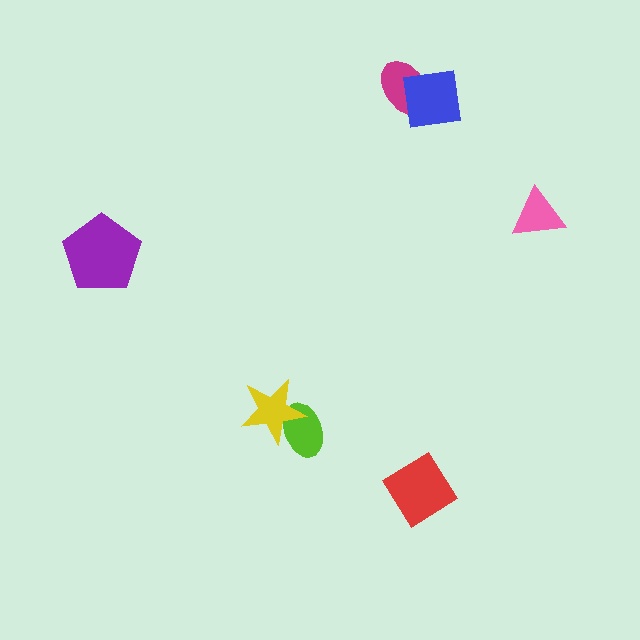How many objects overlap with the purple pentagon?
0 objects overlap with the purple pentagon.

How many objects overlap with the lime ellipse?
1 object overlaps with the lime ellipse.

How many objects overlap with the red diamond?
0 objects overlap with the red diamond.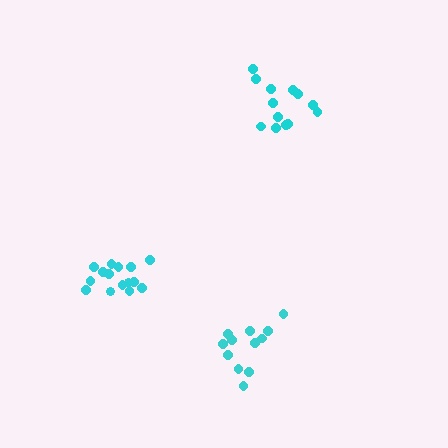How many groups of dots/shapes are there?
There are 3 groups.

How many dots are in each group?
Group 1: 12 dots, Group 2: 13 dots, Group 3: 15 dots (40 total).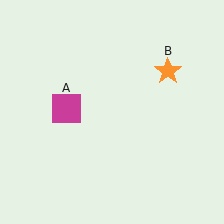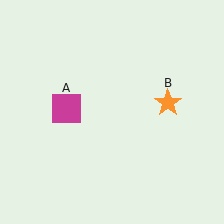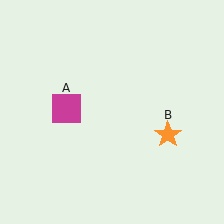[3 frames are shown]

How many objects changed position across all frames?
1 object changed position: orange star (object B).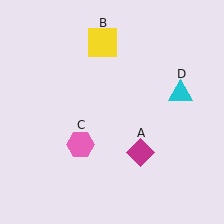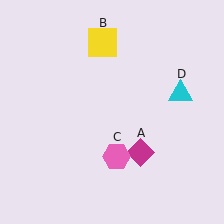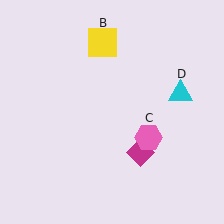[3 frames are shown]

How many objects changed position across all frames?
1 object changed position: pink hexagon (object C).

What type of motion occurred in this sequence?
The pink hexagon (object C) rotated counterclockwise around the center of the scene.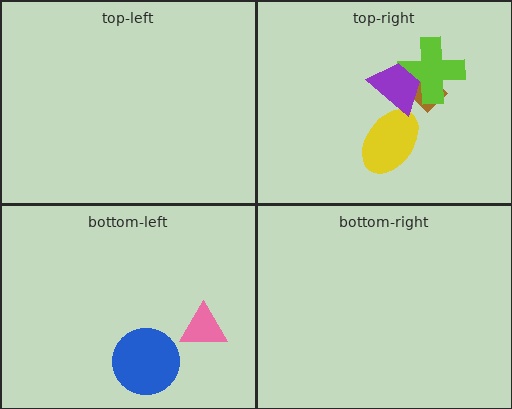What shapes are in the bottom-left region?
The pink triangle, the blue circle.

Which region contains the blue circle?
The bottom-left region.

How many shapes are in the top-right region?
4.